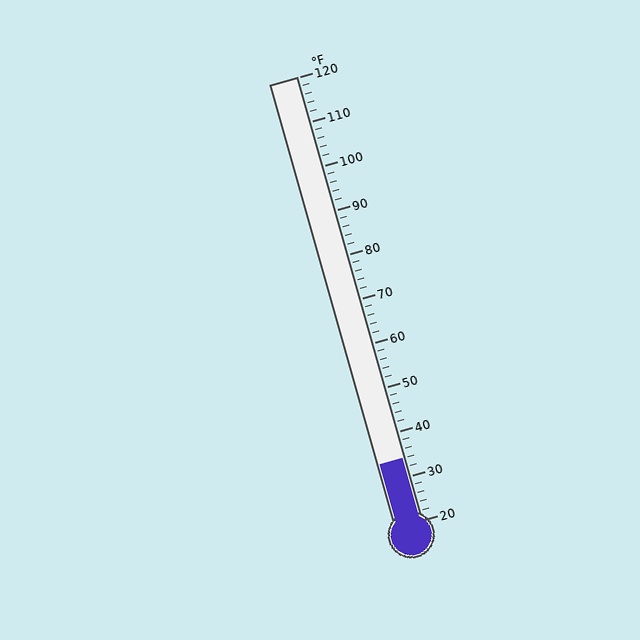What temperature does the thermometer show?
The thermometer shows approximately 34°F.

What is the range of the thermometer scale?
The thermometer scale ranges from 20°F to 120°F.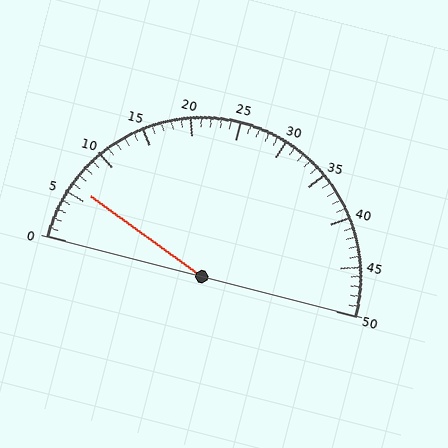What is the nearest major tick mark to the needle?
The nearest major tick mark is 5.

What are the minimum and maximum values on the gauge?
The gauge ranges from 0 to 50.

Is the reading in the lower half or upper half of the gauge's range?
The reading is in the lower half of the range (0 to 50).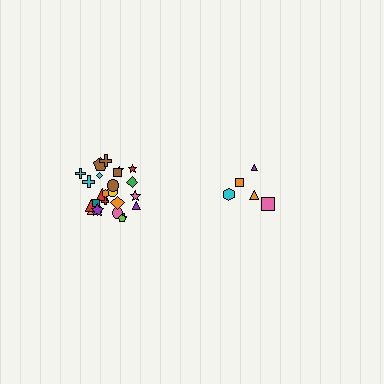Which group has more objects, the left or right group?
The left group.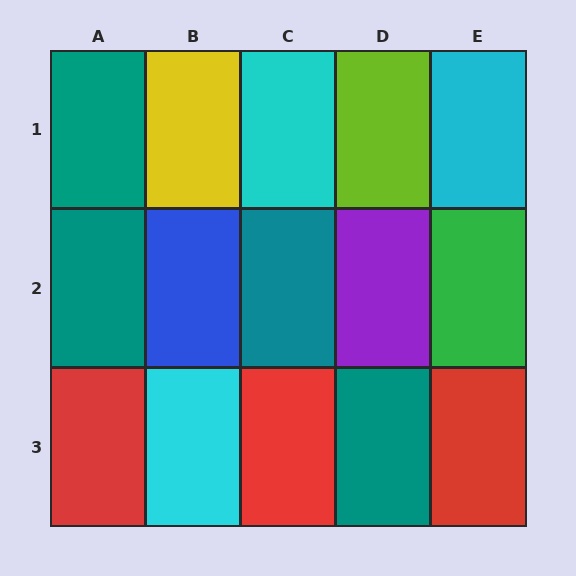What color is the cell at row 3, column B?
Cyan.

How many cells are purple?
1 cell is purple.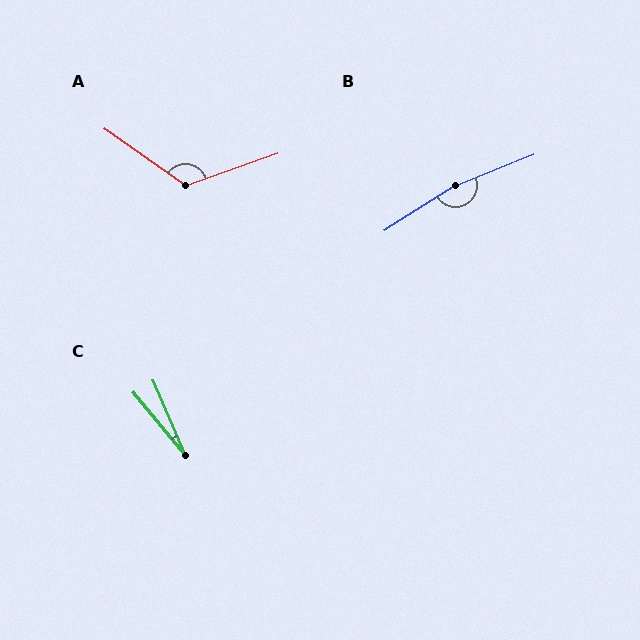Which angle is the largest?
B, at approximately 170 degrees.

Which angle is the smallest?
C, at approximately 17 degrees.